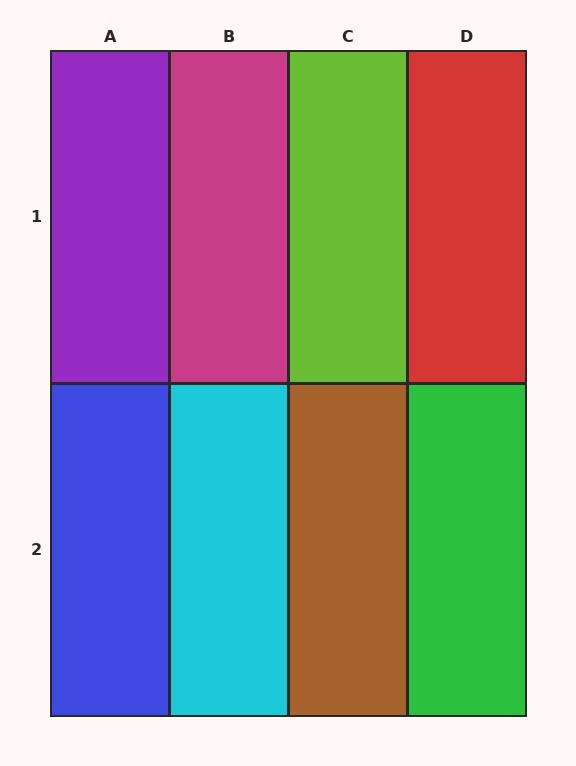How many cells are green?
1 cell is green.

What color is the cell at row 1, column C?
Lime.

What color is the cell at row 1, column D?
Red.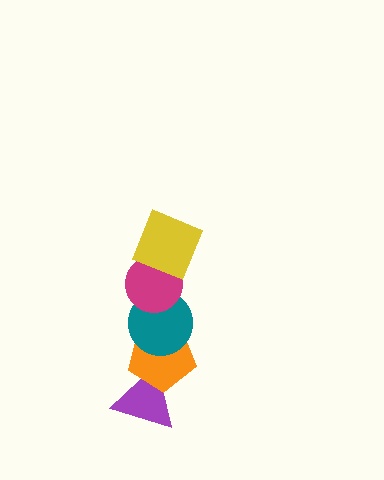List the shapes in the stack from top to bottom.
From top to bottom: the yellow square, the magenta circle, the teal circle, the orange pentagon, the purple triangle.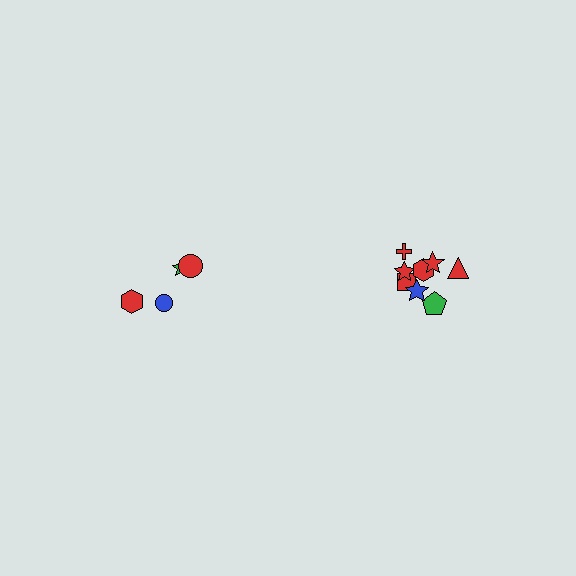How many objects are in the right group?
There are 8 objects.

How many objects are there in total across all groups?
There are 12 objects.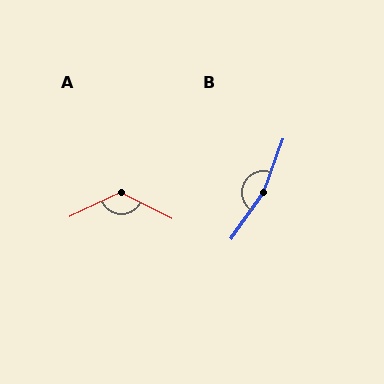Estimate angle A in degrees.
Approximately 128 degrees.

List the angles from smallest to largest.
A (128°), B (165°).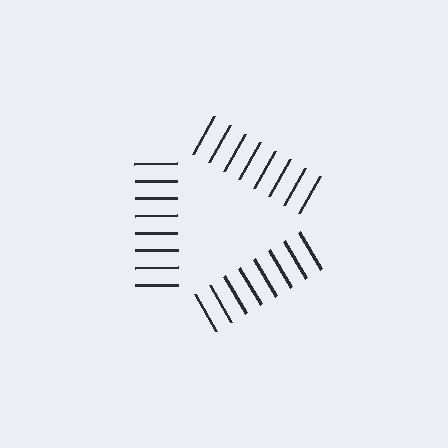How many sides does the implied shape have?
3 sides — the line-ends trace a triangle.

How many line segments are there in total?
24 — 8 along each of the 3 edges.